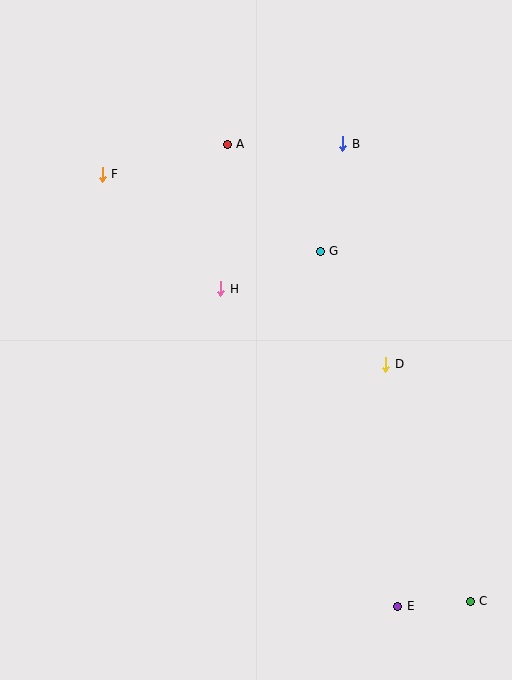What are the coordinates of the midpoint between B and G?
The midpoint between B and G is at (331, 198).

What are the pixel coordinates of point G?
Point G is at (320, 251).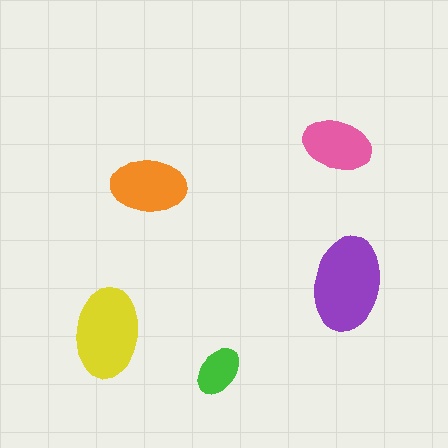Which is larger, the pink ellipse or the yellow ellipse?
The yellow one.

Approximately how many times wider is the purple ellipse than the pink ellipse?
About 1.5 times wider.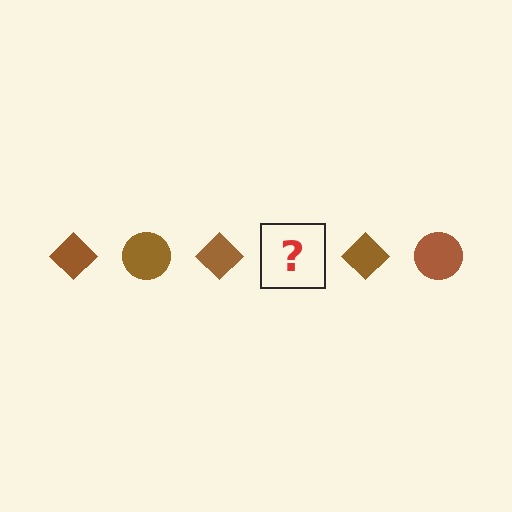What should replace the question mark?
The question mark should be replaced with a brown circle.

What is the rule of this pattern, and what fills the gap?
The rule is that the pattern cycles through diamond, circle shapes in brown. The gap should be filled with a brown circle.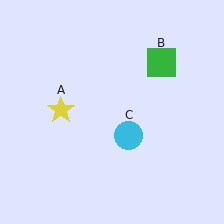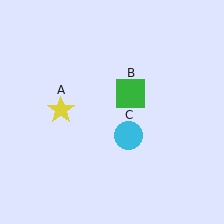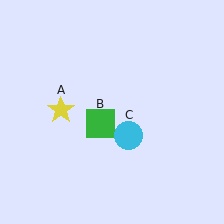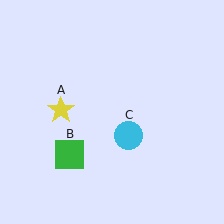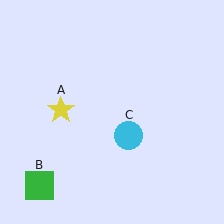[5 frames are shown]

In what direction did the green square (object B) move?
The green square (object B) moved down and to the left.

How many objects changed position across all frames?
1 object changed position: green square (object B).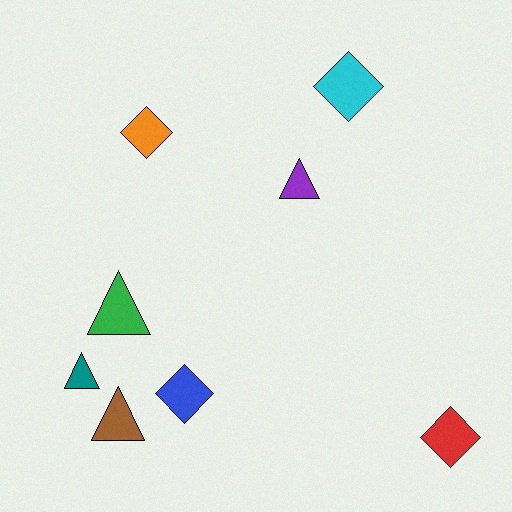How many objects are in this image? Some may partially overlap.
There are 8 objects.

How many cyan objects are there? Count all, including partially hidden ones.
There is 1 cyan object.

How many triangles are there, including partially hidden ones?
There are 4 triangles.